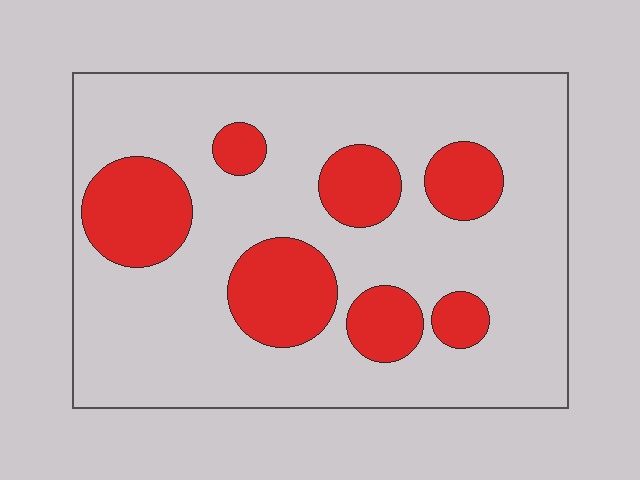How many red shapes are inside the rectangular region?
7.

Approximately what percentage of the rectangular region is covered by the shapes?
Approximately 25%.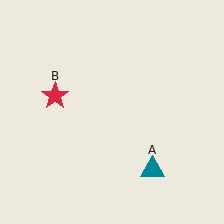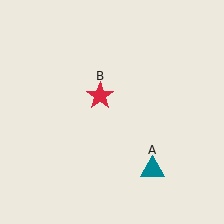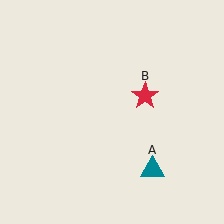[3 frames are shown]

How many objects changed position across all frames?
1 object changed position: red star (object B).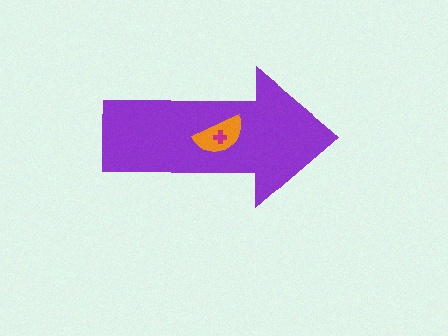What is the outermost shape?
The purple arrow.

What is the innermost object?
The magenta cross.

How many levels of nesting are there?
3.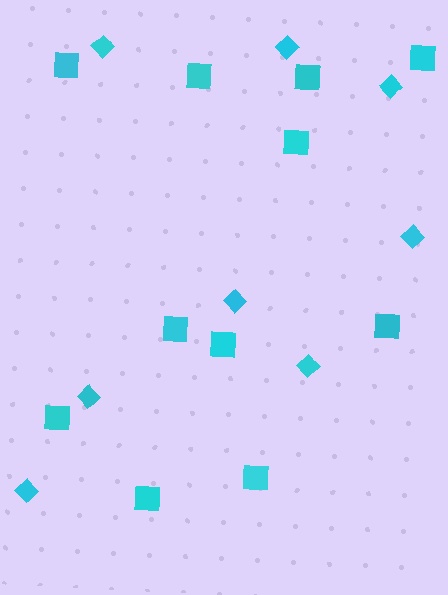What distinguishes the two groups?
There are 2 groups: one group of diamonds (8) and one group of squares (11).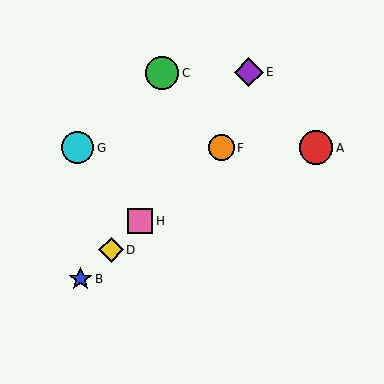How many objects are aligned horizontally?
3 objects (A, F, G) are aligned horizontally.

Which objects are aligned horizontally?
Objects A, F, G are aligned horizontally.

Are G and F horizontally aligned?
Yes, both are at y≈148.